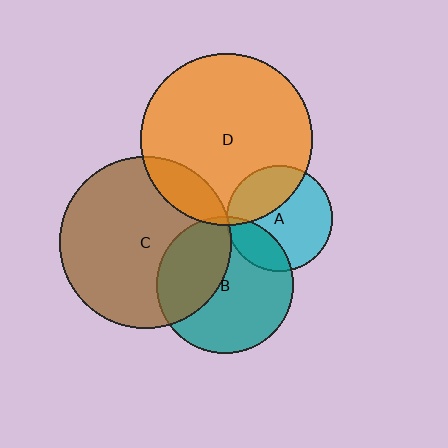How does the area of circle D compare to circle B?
Approximately 1.6 times.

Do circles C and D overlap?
Yes.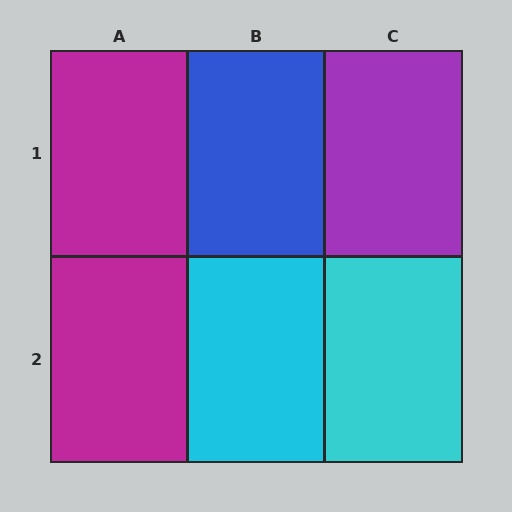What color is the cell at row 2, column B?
Cyan.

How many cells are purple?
1 cell is purple.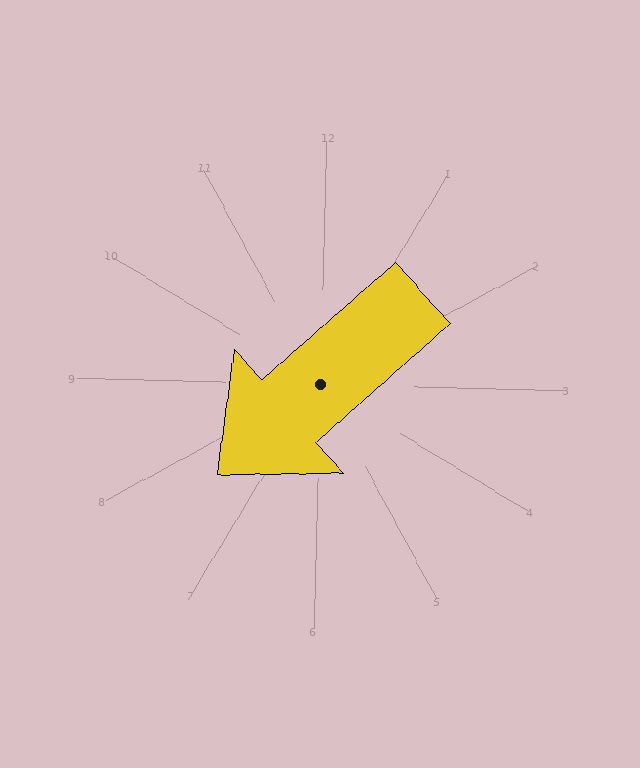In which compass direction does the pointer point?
Southwest.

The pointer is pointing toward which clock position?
Roughly 8 o'clock.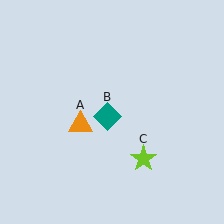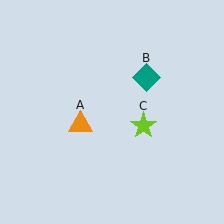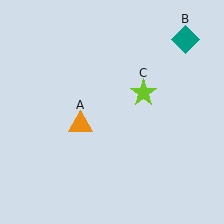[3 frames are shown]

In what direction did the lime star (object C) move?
The lime star (object C) moved up.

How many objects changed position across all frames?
2 objects changed position: teal diamond (object B), lime star (object C).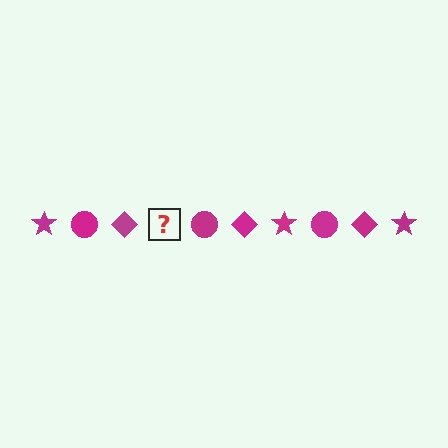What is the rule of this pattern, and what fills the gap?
The rule is that the pattern cycles through star, circle, diamond shapes in magenta. The gap should be filled with a magenta star.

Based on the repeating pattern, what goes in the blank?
The blank should be a magenta star.